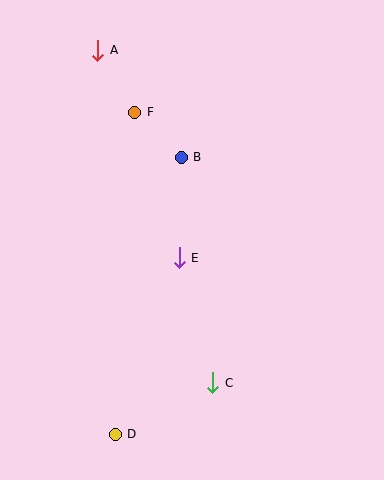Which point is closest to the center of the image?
Point E at (179, 258) is closest to the center.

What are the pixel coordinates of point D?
Point D is at (115, 434).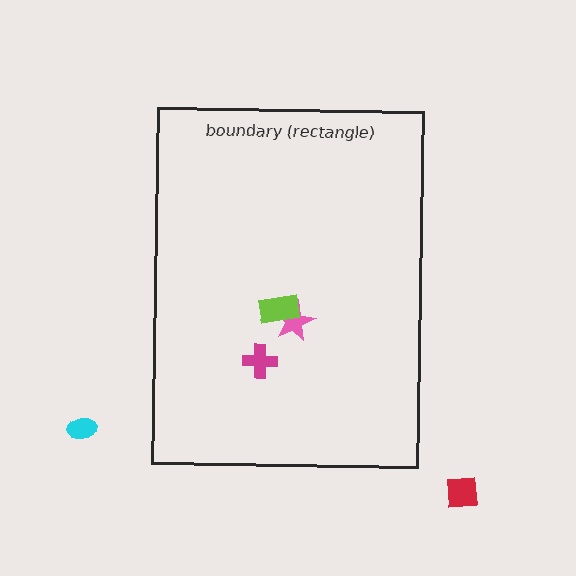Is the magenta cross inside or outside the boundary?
Inside.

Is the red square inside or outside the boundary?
Outside.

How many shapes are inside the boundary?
3 inside, 2 outside.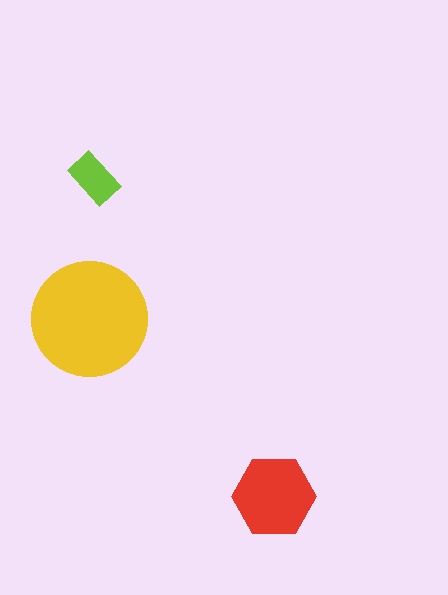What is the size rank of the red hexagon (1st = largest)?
2nd.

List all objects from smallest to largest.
The lime rectangle, the red hexagon, the yellow circle.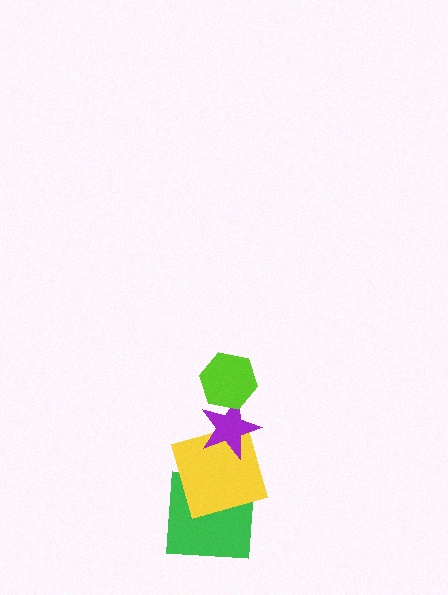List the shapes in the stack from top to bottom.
From top to bottom: the lime hexagon, the purple star, the yellow square, the green square.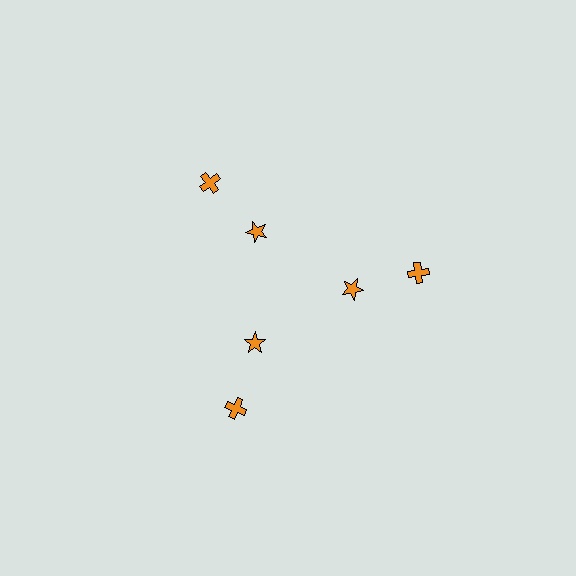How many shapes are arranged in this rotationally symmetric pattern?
There are 6 shapes, arranged in 3 groups of 2.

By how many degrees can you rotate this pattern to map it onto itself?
The pattern maps onto itself every 120 degrees of rotation.